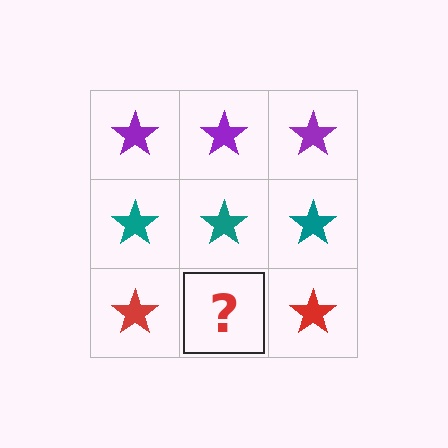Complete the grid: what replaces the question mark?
The question mark should be replaced with a red star.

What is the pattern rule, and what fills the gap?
The rule is that each row has a consistent color. The gap should be filled with a red star.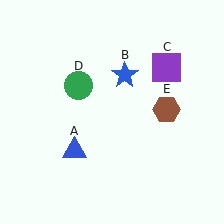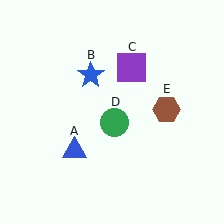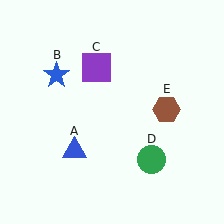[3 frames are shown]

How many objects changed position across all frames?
3 objects changed position: blue star (object B), purple square (object C), green circle (object D).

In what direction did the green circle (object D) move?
The green circle (object D) moved down and to the right.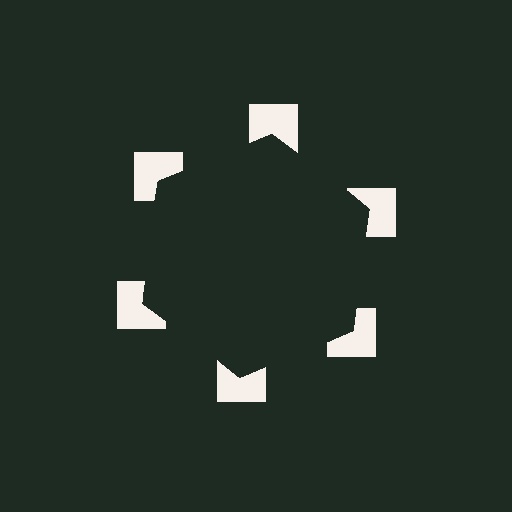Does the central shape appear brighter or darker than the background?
It typically appears slightly darker than the background, even though no actual brightness change is drawn.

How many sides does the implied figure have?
6 sides.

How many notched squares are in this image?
There are 6 — one at each vertex of the illusory hexagon.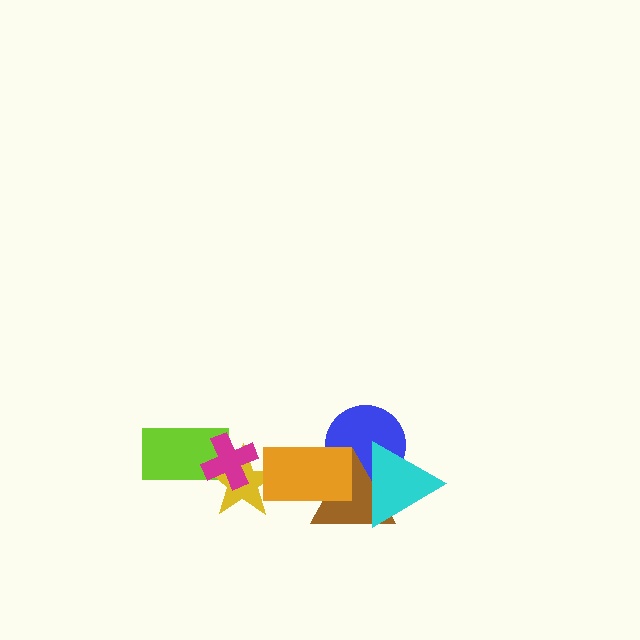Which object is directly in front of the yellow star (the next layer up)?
The magenta cross is directly in front of the yellow star.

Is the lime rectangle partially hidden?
Yes, it is partially covered by another shape.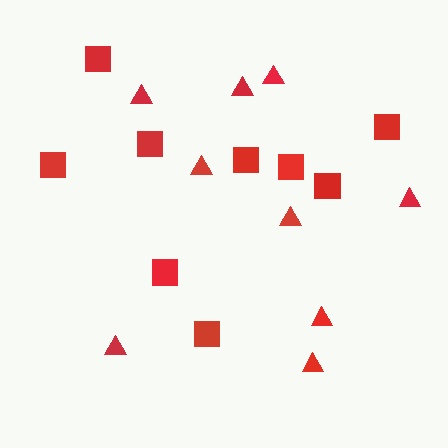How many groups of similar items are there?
There are 2 groups: one group of squares (9) and one group of triangles (9).